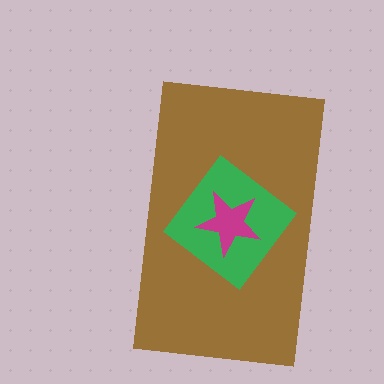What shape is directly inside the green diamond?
The magenta star.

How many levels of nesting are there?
3.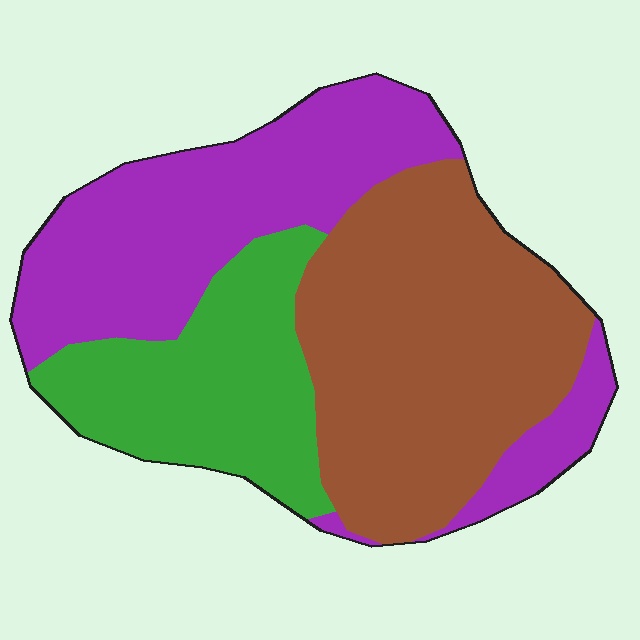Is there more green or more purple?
Purple.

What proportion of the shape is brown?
Brown covers 40% of the shape.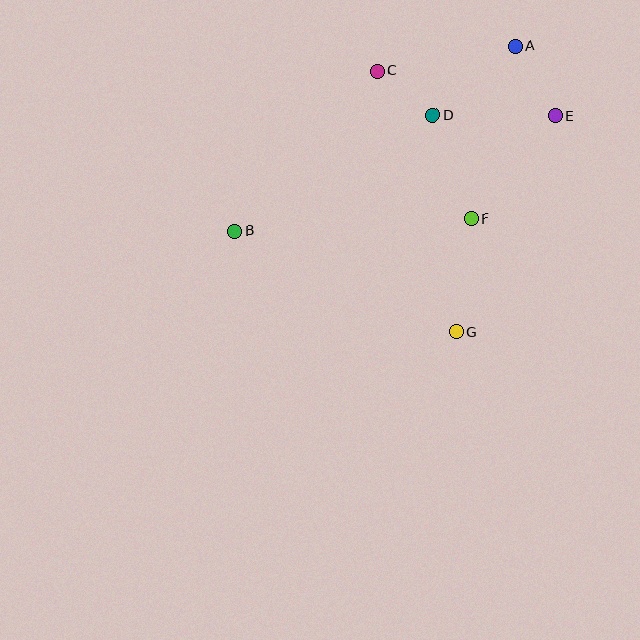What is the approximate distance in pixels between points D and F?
The distance between D and F is approximately 110 pixels.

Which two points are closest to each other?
Points C and D are closest to each other.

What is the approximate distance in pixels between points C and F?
The distance between C and F is approximately 175 pixels.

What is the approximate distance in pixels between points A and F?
The distance between A and F is approximately 178 pixels.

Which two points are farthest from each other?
Points B and E are farthest from each other.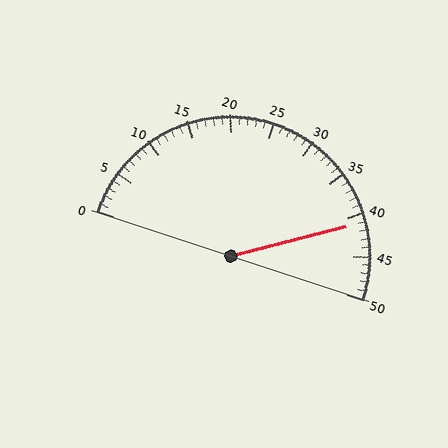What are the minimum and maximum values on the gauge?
The gauge ranges from 0 to 50.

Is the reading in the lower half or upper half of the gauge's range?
The reading is in the upper half of the range (0 to 50).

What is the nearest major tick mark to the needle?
The nearest major tick mark is 40.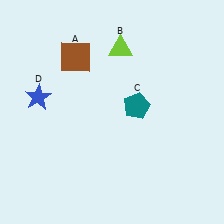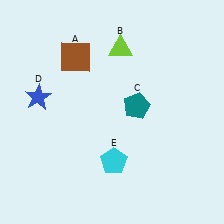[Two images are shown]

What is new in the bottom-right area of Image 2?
A cyan pentagon (E) was added in the bottom-right area of Image 2.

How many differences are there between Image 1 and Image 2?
There is 1 difference between the two images.